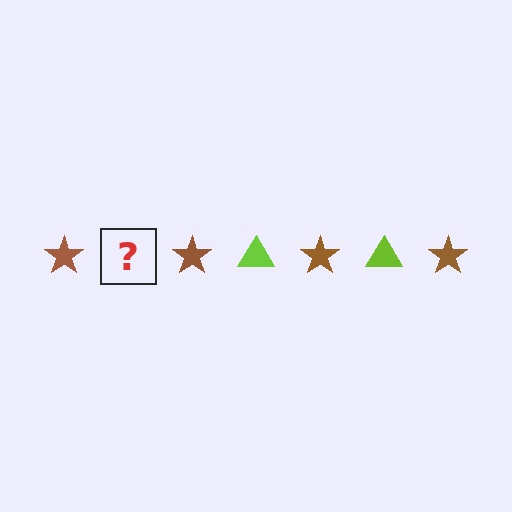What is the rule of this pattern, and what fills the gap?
The rule is that the pattern alternates between brown star and lime triangle. The gap should be filled with a lime triangle.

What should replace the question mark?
The question mark should be replaced with a lime triangle.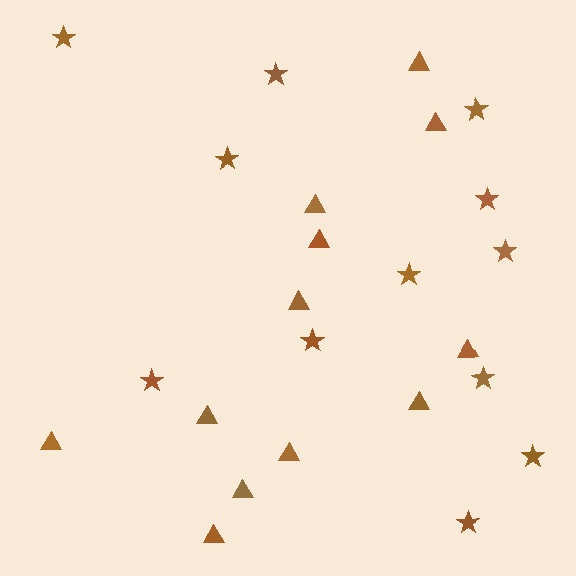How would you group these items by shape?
There are 2 groups: one group of stars (12) and one group of triangles (12).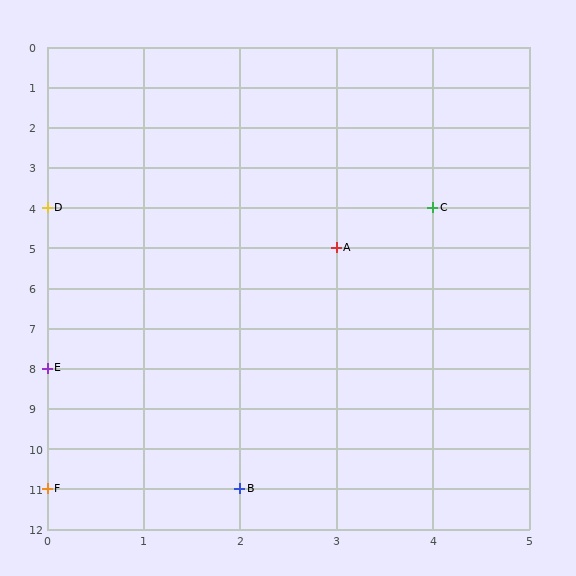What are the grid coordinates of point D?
Point D is at grid coordinates (0, 4).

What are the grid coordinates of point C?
Point C is at grid coordinates (4, 4).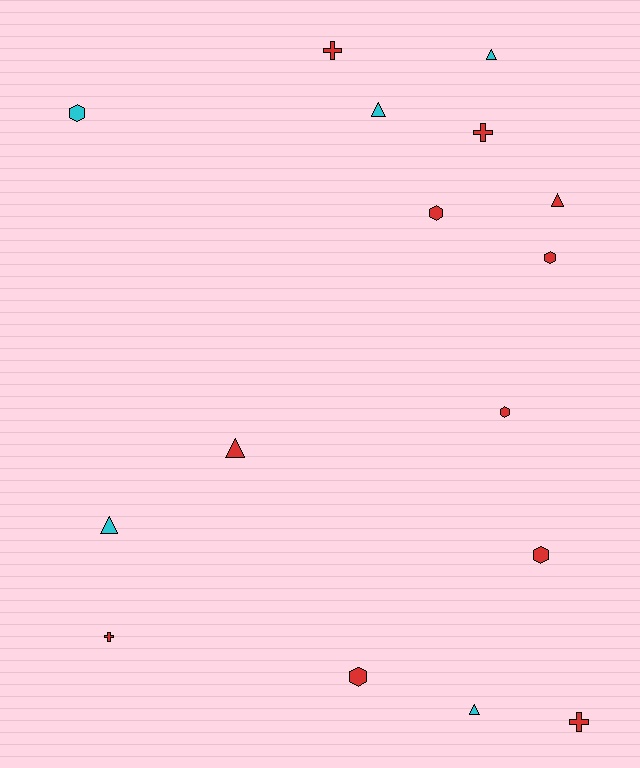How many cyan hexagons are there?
There is 1 cyan hexagon.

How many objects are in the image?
There are 16 objects.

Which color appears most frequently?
Red, with 11 objects.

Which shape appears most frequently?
Hexagon, with 6 objects.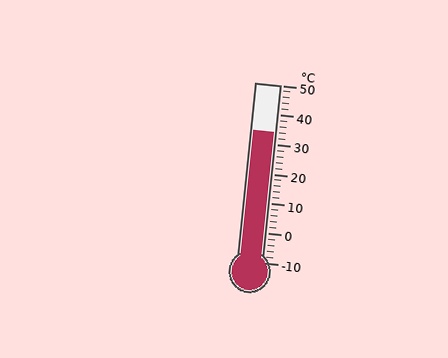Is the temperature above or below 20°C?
The temperature is above 20°C.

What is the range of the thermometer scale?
The thermometer scale ranges from -10°C to 50°C.